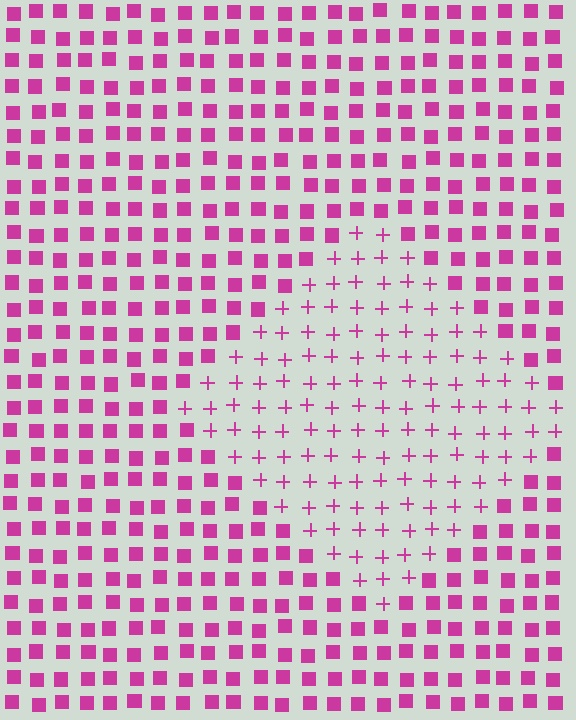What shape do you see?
I see a diamond.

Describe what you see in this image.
The image is filled with small magenta elements arranged in a uniform grid. A diamond-shaped region contains plus signs, while the surrounding area contains squares. The boundary is defined purely by the change in element shape.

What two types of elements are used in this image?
The image uses plus signs inside the diamond region and squares outside it.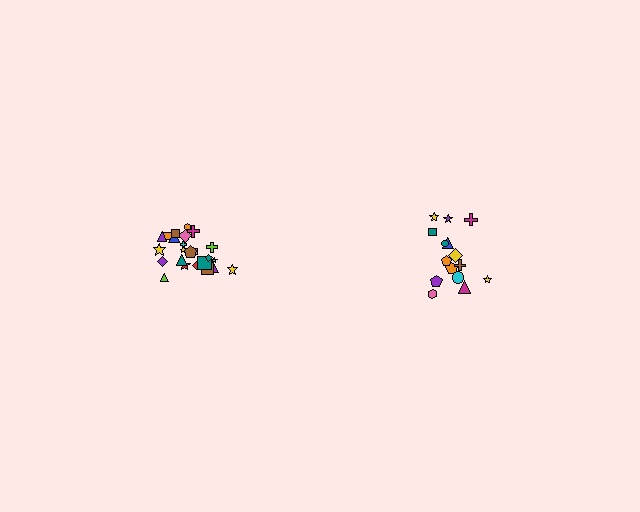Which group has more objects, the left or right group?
The left group.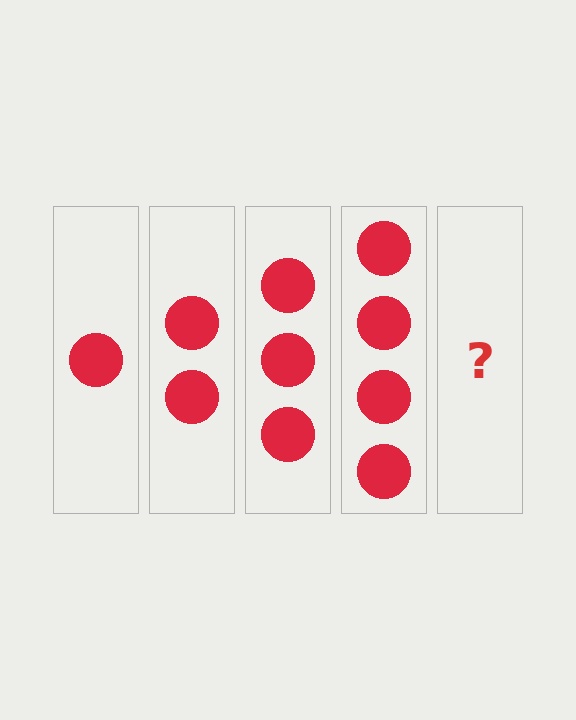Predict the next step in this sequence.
The next step is 5 circles.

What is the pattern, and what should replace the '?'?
The pattern is that each step adds one more circle. The '?' should be 5 circles.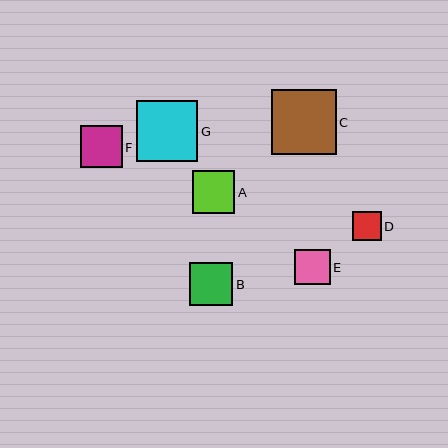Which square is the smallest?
Square D is the smallest with a size of approximately 29 pixels.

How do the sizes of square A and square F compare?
Square A and square F are approximately the same size.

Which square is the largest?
Square C is the largest with a size of approximately 65 pixels.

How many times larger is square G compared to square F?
Square G is approximately 1.5 times the size of square F.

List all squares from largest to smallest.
From largest to smallest: C, G, B, A, F, E, D.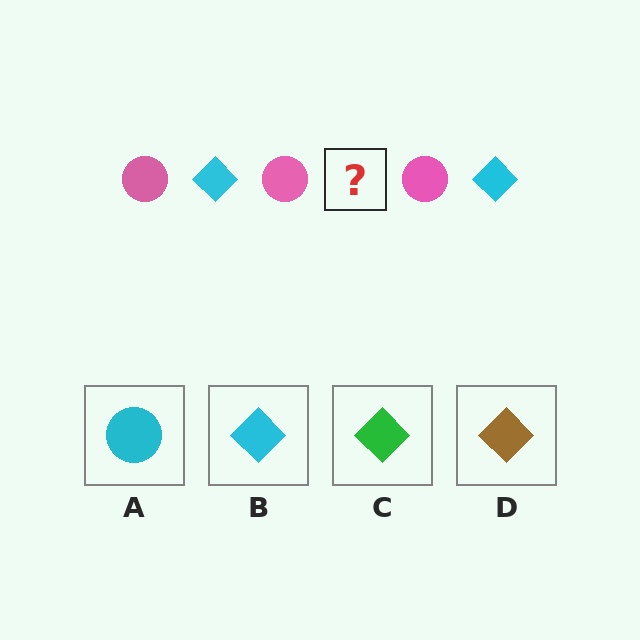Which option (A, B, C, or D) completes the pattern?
B.